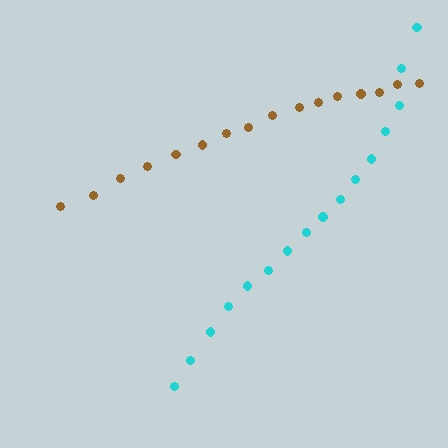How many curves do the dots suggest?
There are 2 distinct paths.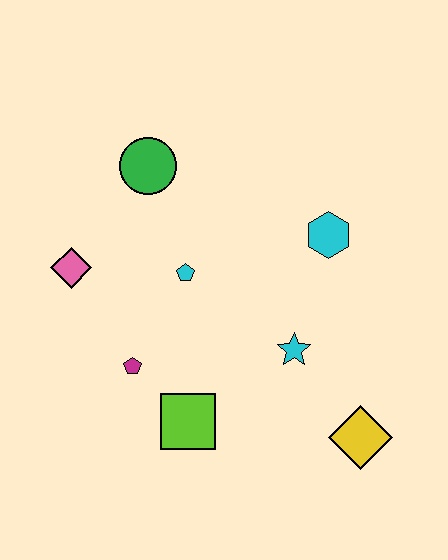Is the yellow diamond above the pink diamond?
No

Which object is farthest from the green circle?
The yellow diamond is farthest from the green circle.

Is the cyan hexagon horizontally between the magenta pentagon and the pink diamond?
No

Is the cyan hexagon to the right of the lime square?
Yes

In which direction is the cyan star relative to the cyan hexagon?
The cyan star is below the cyan hexagon.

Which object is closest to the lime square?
The magenta pentagon is closest to the lime square.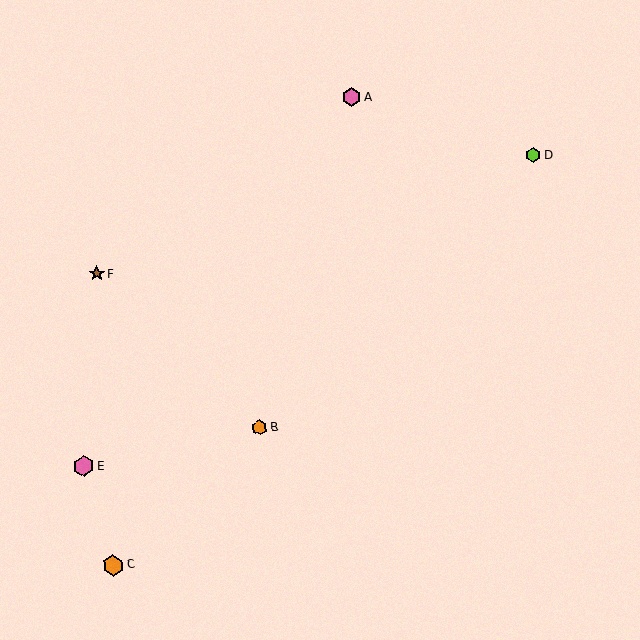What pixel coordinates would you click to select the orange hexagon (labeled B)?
Click at (260, 428) to select the orange hexagon B.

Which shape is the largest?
The orange hexagon (labeled C) is the largest.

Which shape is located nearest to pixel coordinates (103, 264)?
The brown star (labeled F) at (97, 274) is nearest to that location.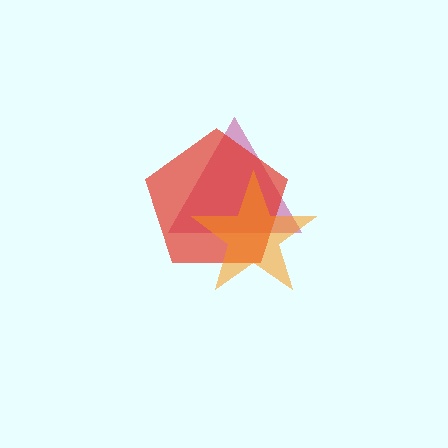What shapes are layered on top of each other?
The layered shapes are: a magenta triangle, a red pentagon, an orange star.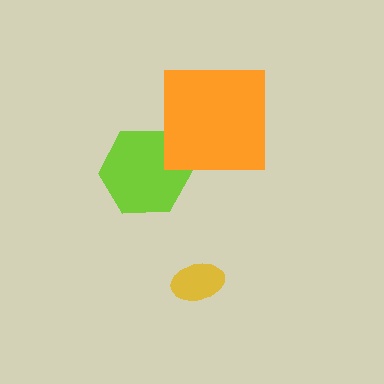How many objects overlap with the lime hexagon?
1 object overlaps with the lime hexagon.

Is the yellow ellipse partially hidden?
No, no other shape covers it.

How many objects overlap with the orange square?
1 object overlaps with the orange square.